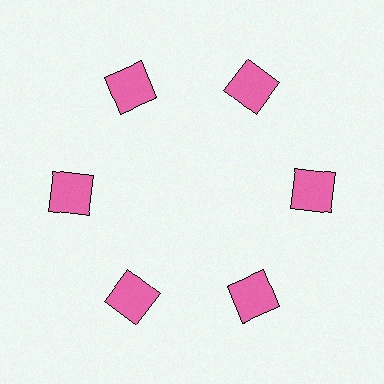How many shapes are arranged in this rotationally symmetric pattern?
There are 6 shapes, arranged in 6 groups of 1.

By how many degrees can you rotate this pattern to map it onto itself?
The pattern maps onto itself every 60 degrees of rotation.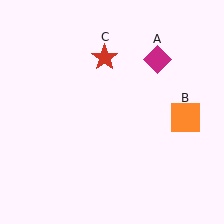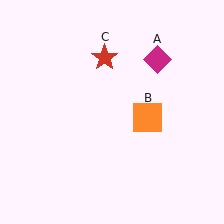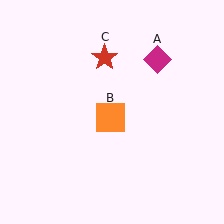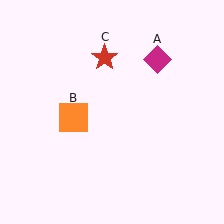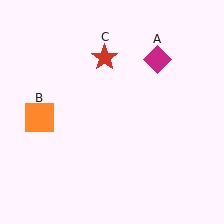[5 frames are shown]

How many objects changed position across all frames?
1 object changed position: orange square (object B).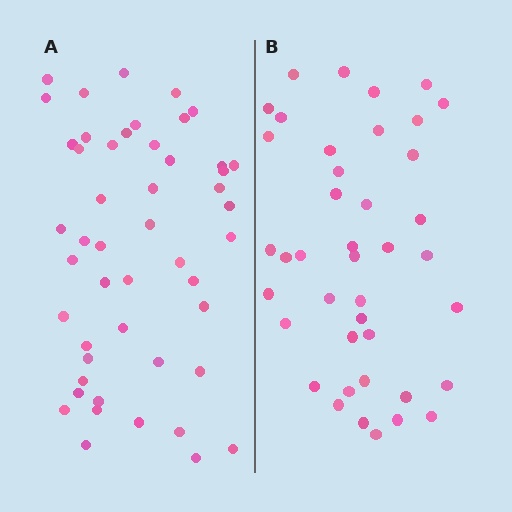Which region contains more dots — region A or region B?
Region A (the left region) has more dots.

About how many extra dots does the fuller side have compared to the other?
Region A has roughly 8 or so more dots than region B.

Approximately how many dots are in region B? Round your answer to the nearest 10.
About 40 dots. (The exact count is 41, which rounds to 40.)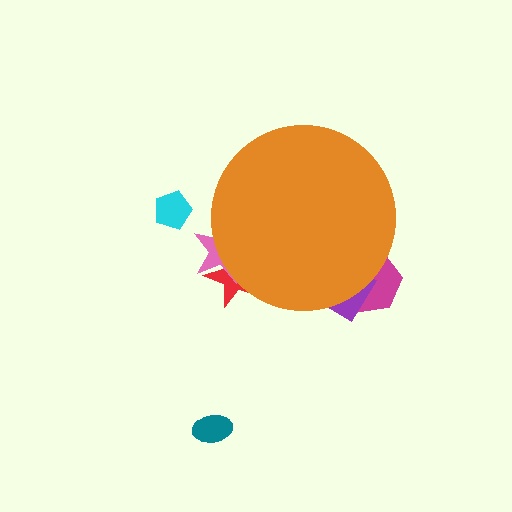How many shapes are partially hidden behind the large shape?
4 shapes are partially hidden.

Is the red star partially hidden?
Yes, the red star is partially hidden behind the orange circle.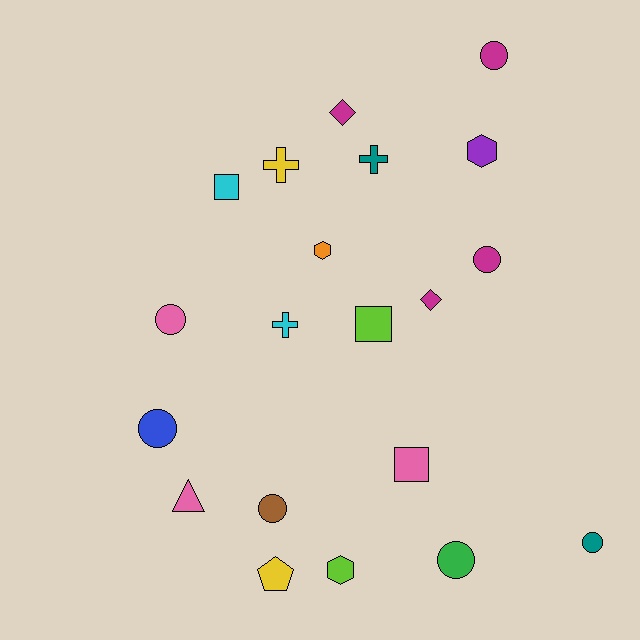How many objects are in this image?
There are 20 objects.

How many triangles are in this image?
There is 1 triangle.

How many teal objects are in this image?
There are 2 teal objects.